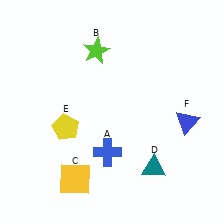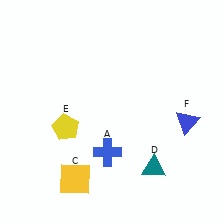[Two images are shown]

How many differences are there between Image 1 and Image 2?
There is 1 difference between the two images.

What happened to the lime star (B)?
The lime star (B) was removed in Image 2. It was in the top-left area of Image 1.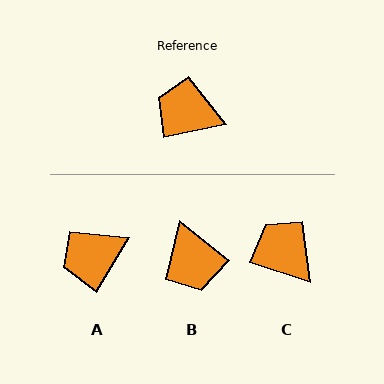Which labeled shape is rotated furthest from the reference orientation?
B, about 129 degrees away.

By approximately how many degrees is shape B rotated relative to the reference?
Approximately 129 degrees counter-clockwise.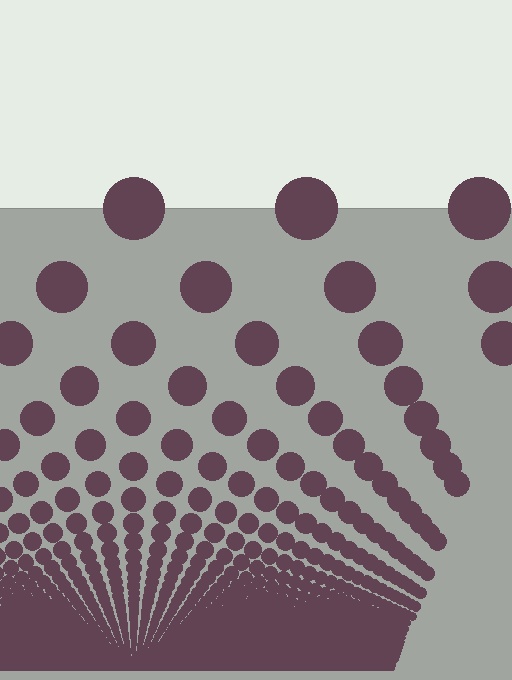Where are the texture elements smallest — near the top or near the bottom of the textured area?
Near the bottom.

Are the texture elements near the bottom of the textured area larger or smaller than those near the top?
Smaller. The gradient is inverted — elements near the bottom are smaller and denser.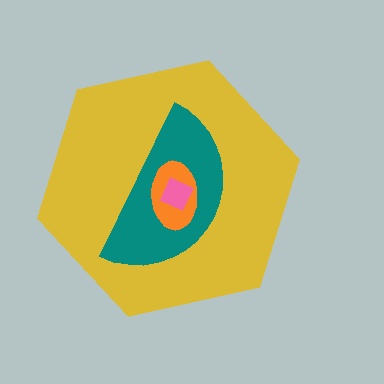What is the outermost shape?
The yellow hexagon.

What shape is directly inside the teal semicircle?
The orange ellipse.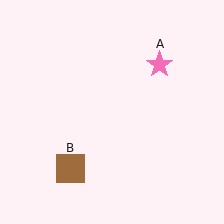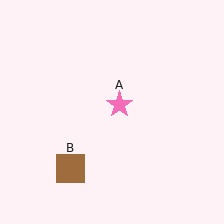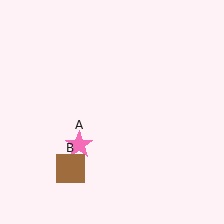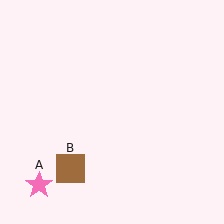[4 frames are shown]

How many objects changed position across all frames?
1 object changed position: pink star (object A).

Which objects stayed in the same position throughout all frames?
Brown square (object B) remained stationary.